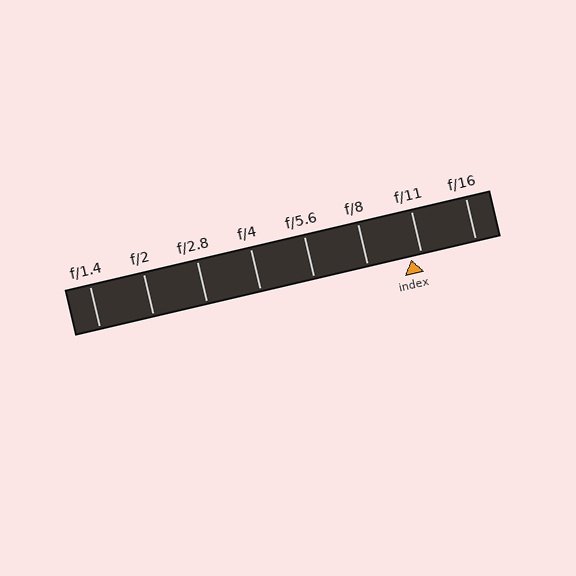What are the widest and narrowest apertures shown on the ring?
The widest aperture shown is f/1.4 and the narrowest is f/16.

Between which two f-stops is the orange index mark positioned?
The index mark is between f/8 and f/11.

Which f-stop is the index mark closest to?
The index mark is closest to f/11.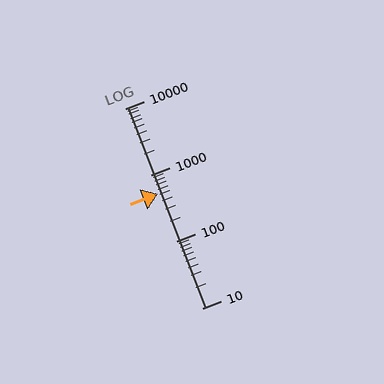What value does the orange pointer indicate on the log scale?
The pointer indicates approximately 520.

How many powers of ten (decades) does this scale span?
The scale spans 3 decades, from 10 to 10000.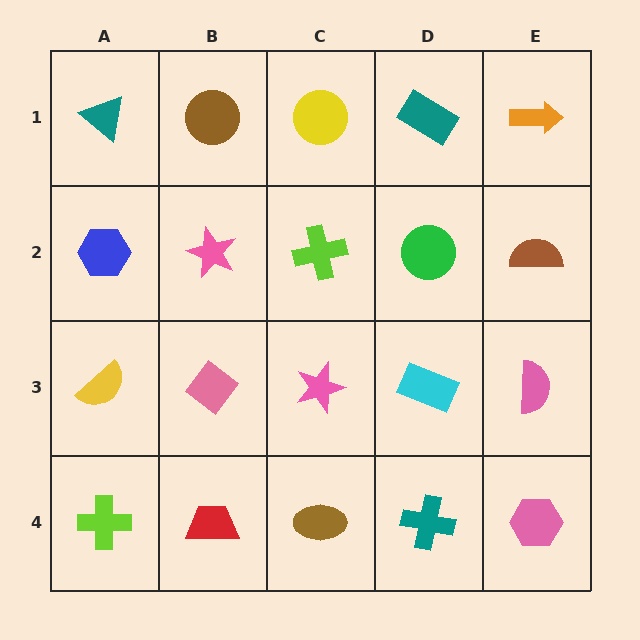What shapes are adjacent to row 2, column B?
A brown circle (row 1, column B), a pink diamond (row 3, column B), a blue hexagon (row 2, column A), a lime cross (row 2, column C).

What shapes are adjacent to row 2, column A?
A teal triangle (row 1, column A), a yellow semicircle (row 3, column A), a pink star (row 2, column B).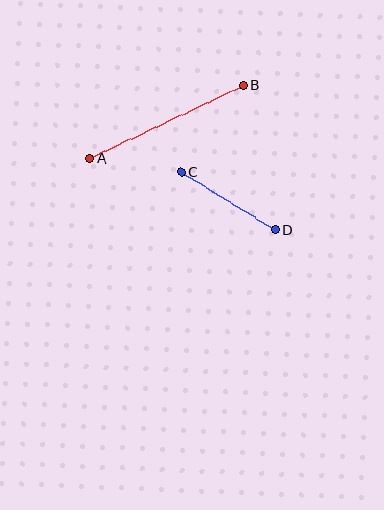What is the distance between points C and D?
The distance is approximately 111 pixels.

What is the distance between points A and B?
The distance is approximately 170 pixels.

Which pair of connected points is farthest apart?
Points A and B are farthest apart.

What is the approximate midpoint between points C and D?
The midpoint is at approximately (228, 201) pixels.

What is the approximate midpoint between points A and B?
The midpoint is at approximately (166, 122) pixels.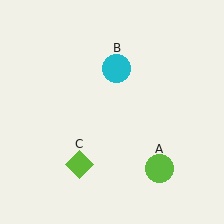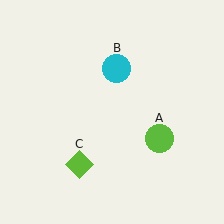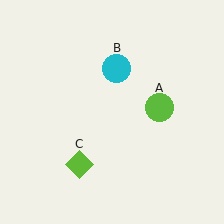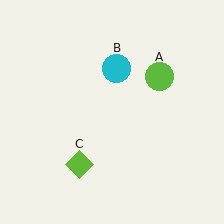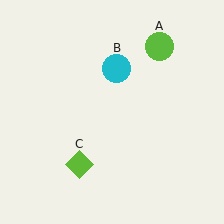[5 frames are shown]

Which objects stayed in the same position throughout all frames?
Cyan circle (object B) and lime diamond (object C) remained stationary.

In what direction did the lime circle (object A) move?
The lime circle (object A) moved up.